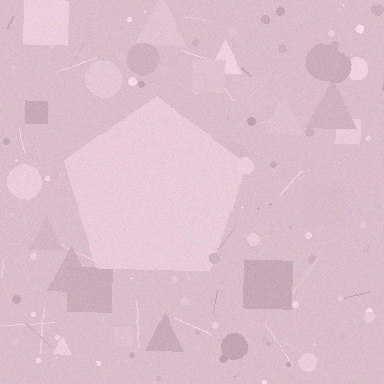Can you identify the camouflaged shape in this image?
The camouflaged shape is a pentagon.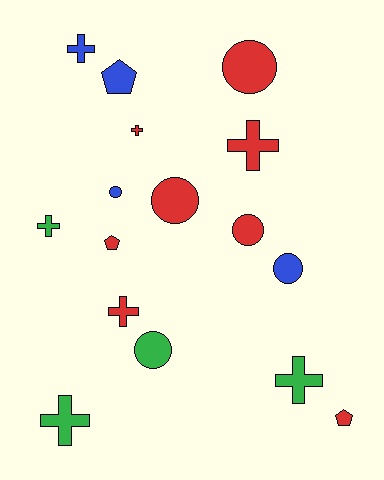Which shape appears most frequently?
Cross, with 7 objects.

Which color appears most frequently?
Red, with 8 objects.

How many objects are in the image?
There are 16 objects.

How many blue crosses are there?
There is 1 blue cross.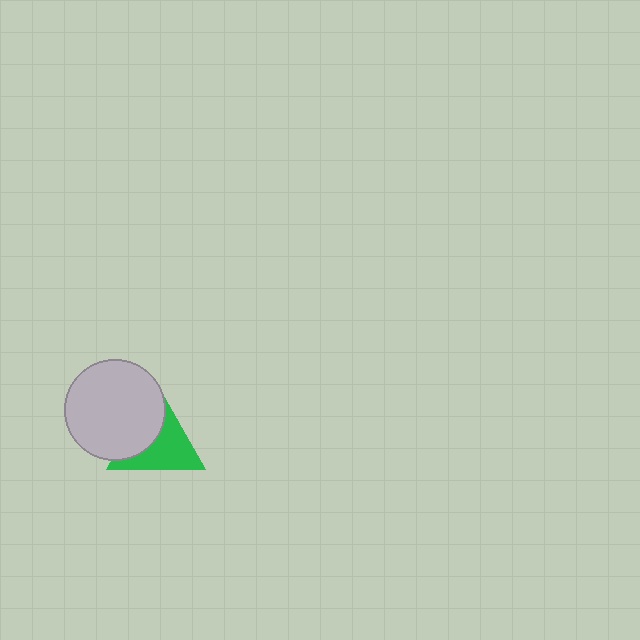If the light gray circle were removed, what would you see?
You would see the complete green triangle.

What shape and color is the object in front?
The object in front is a light gray circle.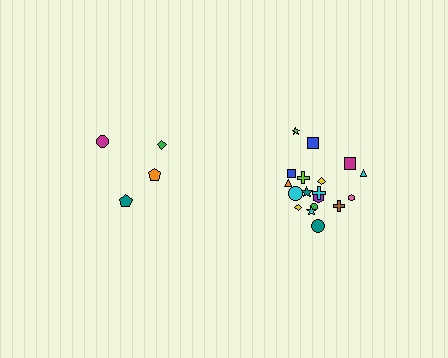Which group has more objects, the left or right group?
The right group.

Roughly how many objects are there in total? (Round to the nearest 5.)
Roughly 20 objects in total.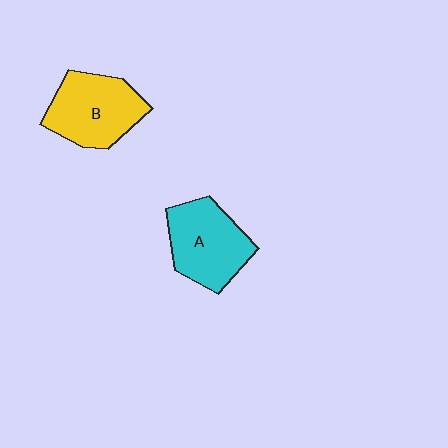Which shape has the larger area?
Shape B (yellow).